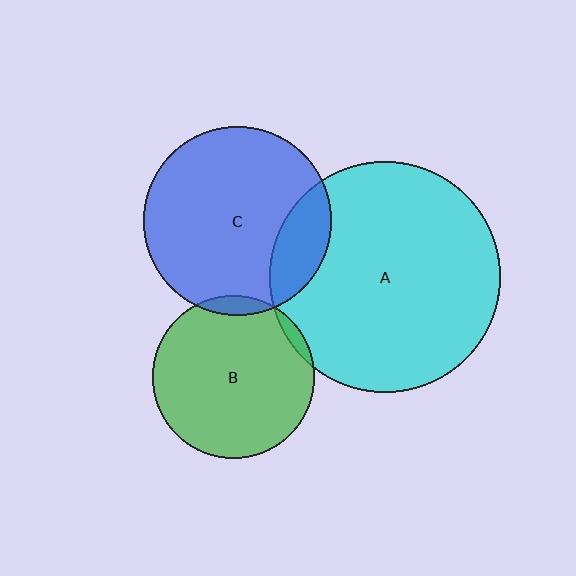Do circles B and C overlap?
Yes.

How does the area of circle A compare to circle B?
Approximately 2.0 times.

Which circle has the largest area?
Circle A (cyan).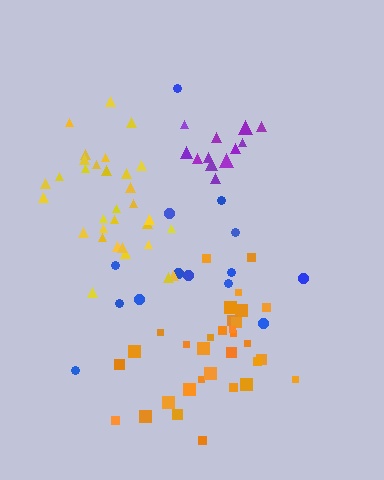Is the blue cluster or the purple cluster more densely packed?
Purple.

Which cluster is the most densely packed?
Purple.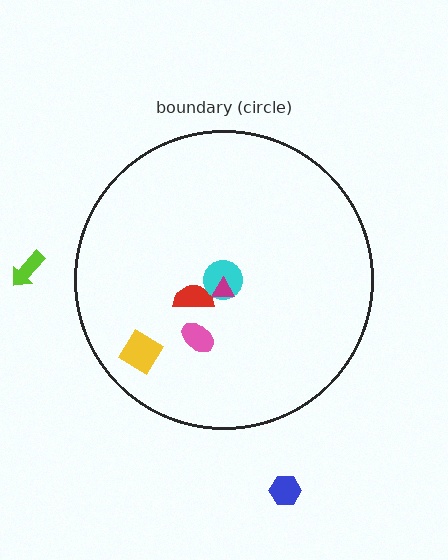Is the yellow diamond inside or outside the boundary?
Inside.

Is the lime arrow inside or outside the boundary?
Outside.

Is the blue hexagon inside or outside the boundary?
Outside.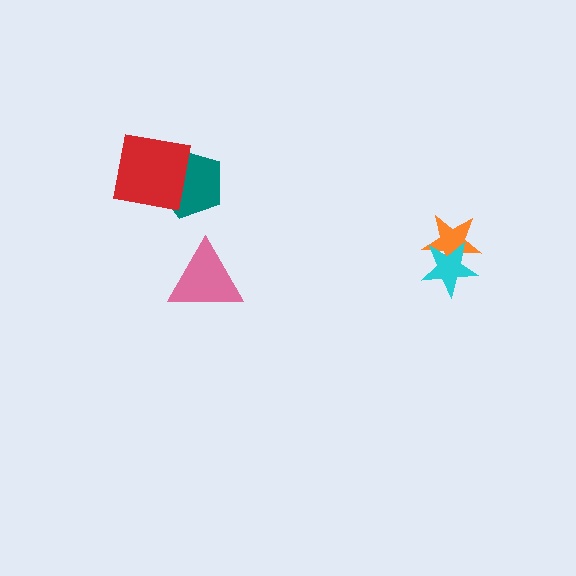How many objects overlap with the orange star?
1 object overlaps with the orange star.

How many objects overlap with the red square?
1 object overlaps with the red square.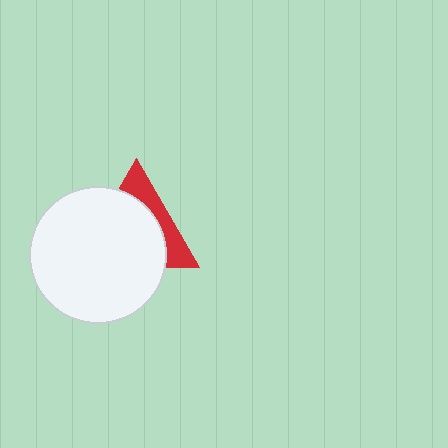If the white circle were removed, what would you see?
You would see the complete red triangle.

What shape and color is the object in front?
The object in front is a white circle.